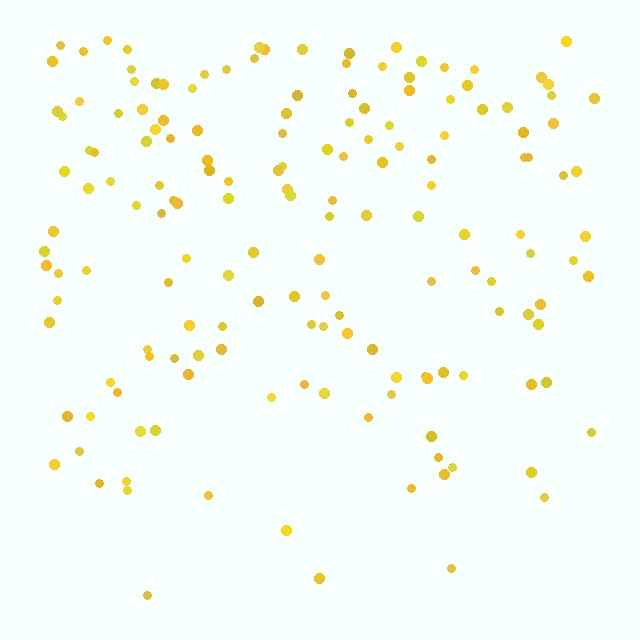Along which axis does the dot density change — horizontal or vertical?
Vertical.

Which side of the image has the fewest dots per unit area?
The bottom.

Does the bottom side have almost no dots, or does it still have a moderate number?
Still a moderate number, just noticeably fewer than the top.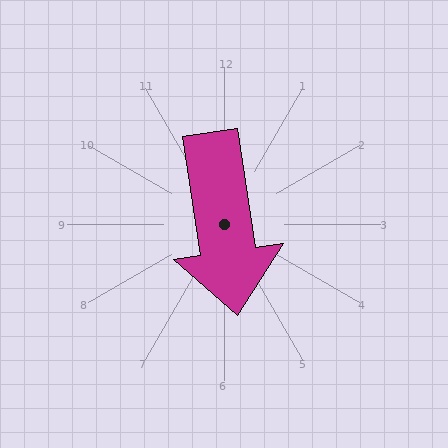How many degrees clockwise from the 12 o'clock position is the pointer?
Approximately 172 degrees.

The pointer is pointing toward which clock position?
Roughly 6 o'clock.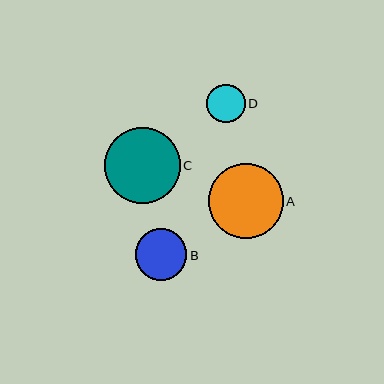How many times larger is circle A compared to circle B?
Circle A is approximately 1.5 times the size of circle B.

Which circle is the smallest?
Circle D is the smallest with a size of approximately 38 pixels.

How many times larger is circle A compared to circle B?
Circle A is approximately 1.5 times the size of circle B.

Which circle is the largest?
Circle C is the largest with a size of approximately 76 pixels.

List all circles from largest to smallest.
From largest to smallest: C, A, B, D.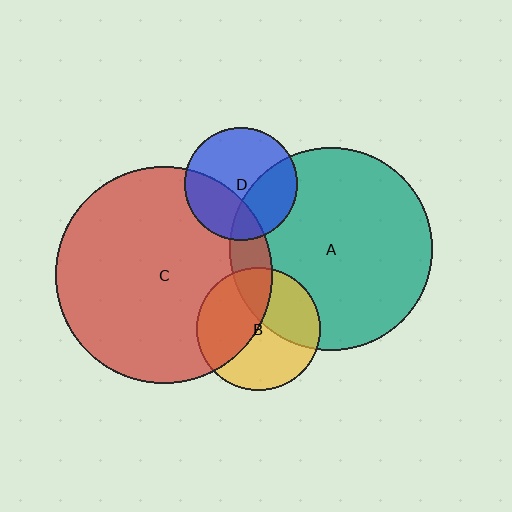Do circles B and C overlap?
Yes.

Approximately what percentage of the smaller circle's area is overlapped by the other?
Approximately 45%.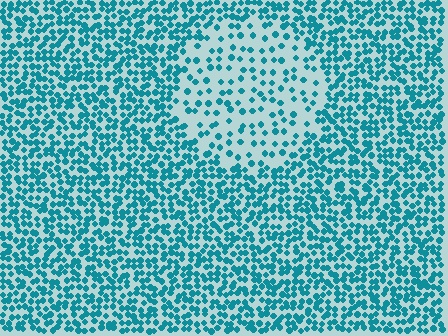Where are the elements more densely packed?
The elements are more densely packed outside the circle boundary.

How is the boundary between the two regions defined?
The boundary is defined by a change in element density (approximately 2.4x ratio). All elements are the same color, size, and shape.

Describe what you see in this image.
The image contains small teal elements arranged at two different densities. A circle-shaped region is visible where the elements are less densely packed than the surrounding area.